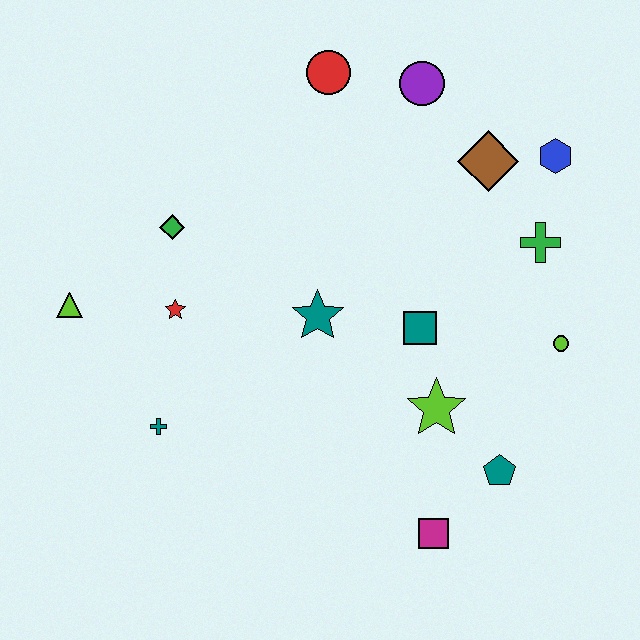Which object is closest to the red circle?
The purple circle is closest to the red circle.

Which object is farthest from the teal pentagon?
The lime triangle is farthest from the teal pentagon.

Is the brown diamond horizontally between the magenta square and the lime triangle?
No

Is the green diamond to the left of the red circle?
Yes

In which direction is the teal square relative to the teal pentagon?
The teal square is above the teal pentagon.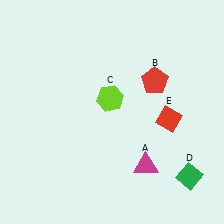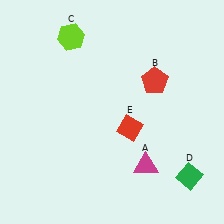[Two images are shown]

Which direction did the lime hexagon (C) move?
The lime hexagon (C) moved up.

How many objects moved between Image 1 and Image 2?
2 objects moved between the two images.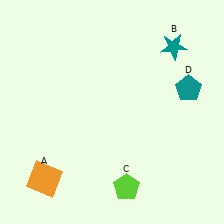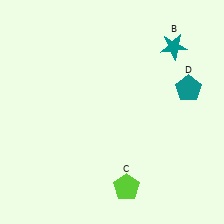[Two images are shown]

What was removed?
The orange square (A) was removed in Image 2.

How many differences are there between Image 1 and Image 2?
There is 1 difference between the two images.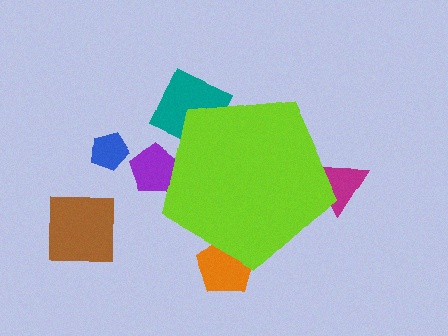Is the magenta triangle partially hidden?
Yes, the magenta triangle is partially hidden behind the lime pentagon.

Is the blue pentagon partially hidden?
No, the blue pentagon is fully visible.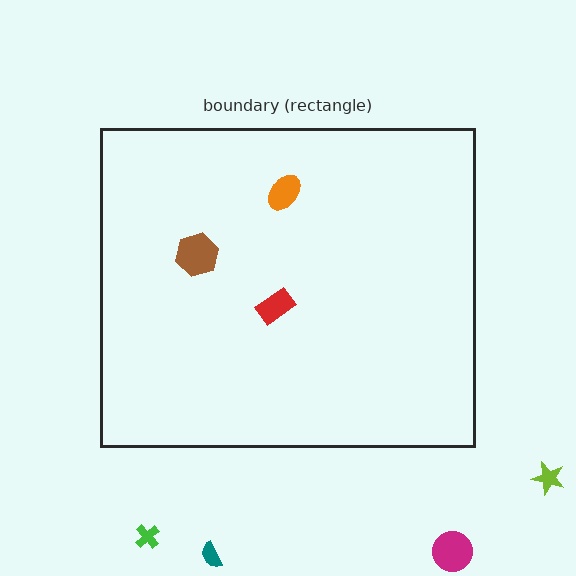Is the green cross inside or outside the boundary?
Outside.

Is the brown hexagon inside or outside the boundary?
Inside.